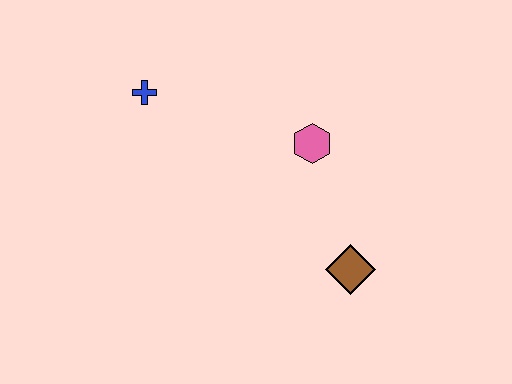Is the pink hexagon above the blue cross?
No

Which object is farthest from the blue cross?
The brown diamond is farthest from the blue cross.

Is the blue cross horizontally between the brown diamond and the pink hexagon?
No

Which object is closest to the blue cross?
The pink hexagon is closest to the blue cross.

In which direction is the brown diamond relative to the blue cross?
The brown diamond is to the right of the blue cross.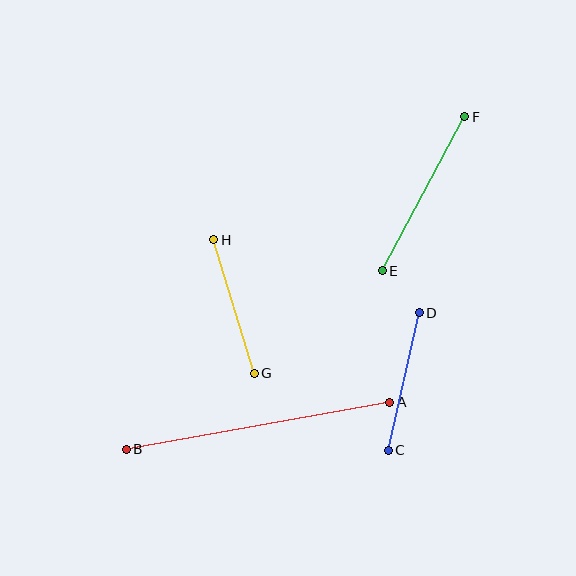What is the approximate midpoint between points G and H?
The midpoint is at approximately (234, 306) pixels.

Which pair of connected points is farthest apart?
Points A and B are farthest apart.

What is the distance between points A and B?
The distance is approximately 268 pixels.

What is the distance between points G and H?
The distance is approximately 140 pixels.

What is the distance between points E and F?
The distance is approximately 175 pixels.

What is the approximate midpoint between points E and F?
The midpoint is at approximately (423, 194) pixels.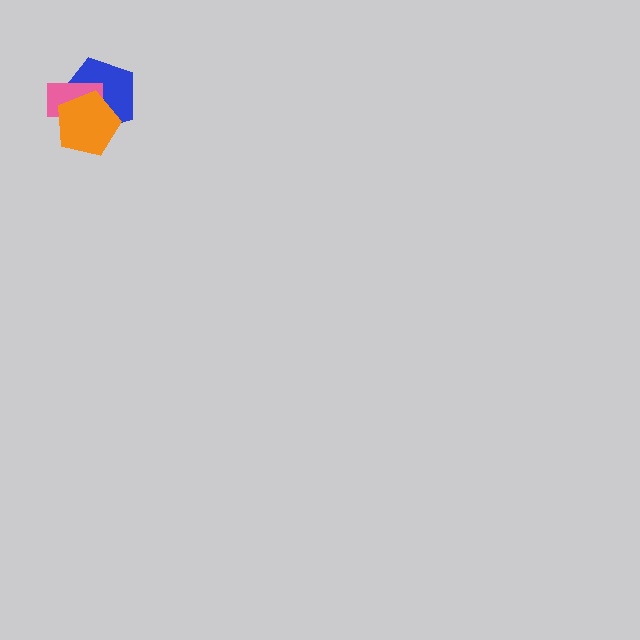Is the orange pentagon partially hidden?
No, no other shape covers it.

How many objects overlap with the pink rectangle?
2 objects overlap with the pink rectangle.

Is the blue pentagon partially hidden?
Yes, it is partially covered by another shape.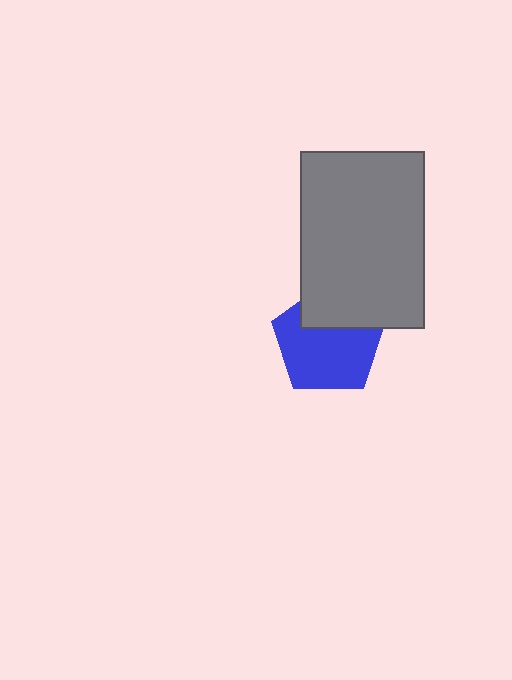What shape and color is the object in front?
The object in front is a gray rectangle.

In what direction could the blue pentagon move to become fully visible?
The blue pentagon could move down. That would shift it out from behind the gray rectangle entirely.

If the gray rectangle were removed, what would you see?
You would see the complete blue pentagon.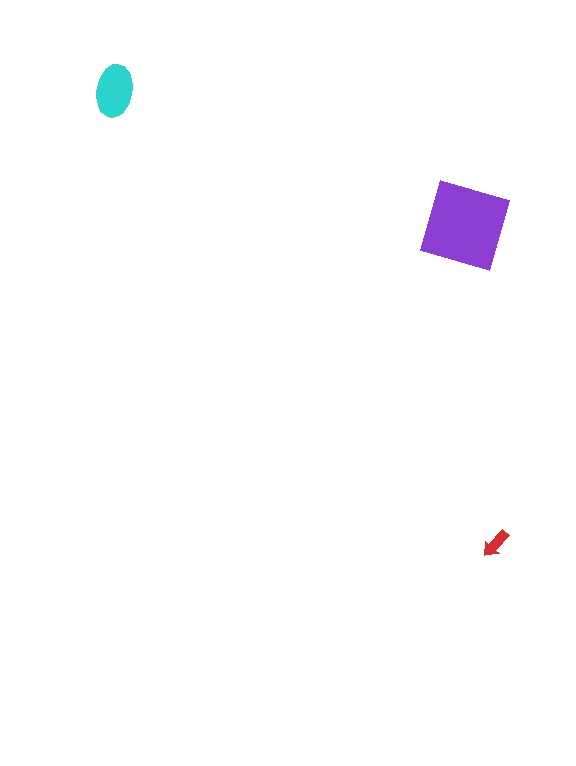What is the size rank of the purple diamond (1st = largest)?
1st.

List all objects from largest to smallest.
The purple diamond, the cyan ellipse, the red arrow.